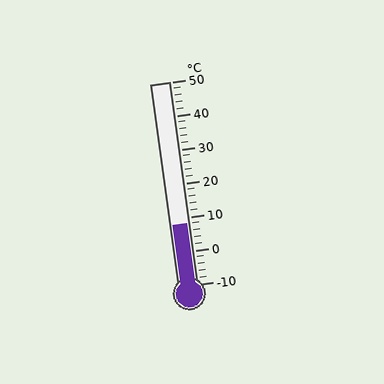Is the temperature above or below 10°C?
The temperature is below 10°C.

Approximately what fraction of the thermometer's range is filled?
The thermometer is filled to approximately 30% of its range.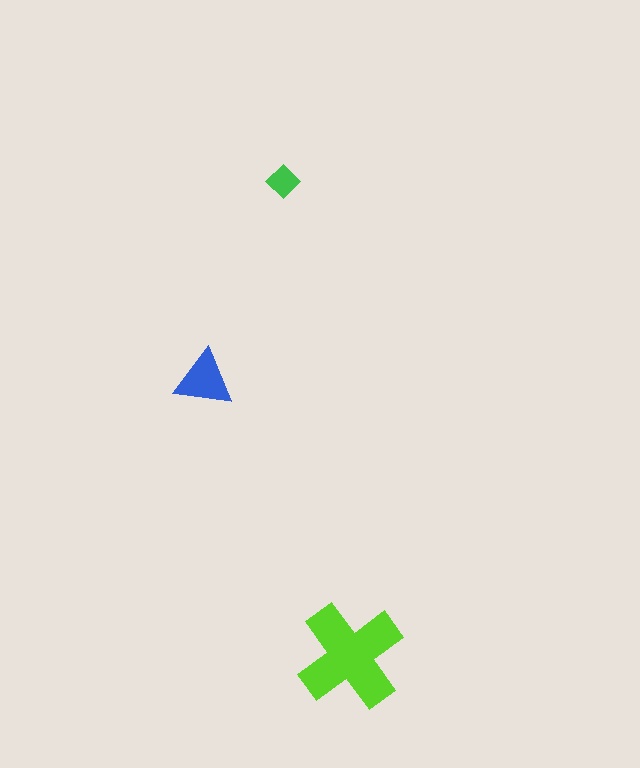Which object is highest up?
The green diamond is topmost.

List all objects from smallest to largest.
The green diamond, the blue triangle, the lime cross.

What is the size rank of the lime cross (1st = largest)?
1st.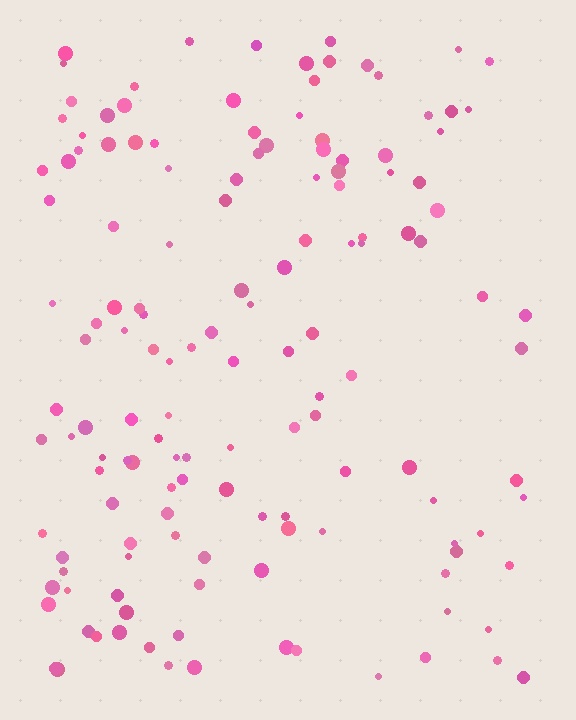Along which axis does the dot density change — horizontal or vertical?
Horizontal.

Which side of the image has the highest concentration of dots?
The left.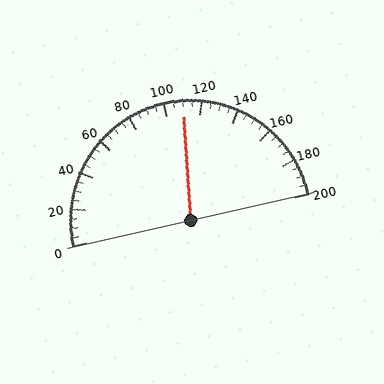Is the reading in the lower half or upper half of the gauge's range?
The reading is in the upper half of the range (0 to 200).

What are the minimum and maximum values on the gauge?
The gauge ranges from 0 to 200.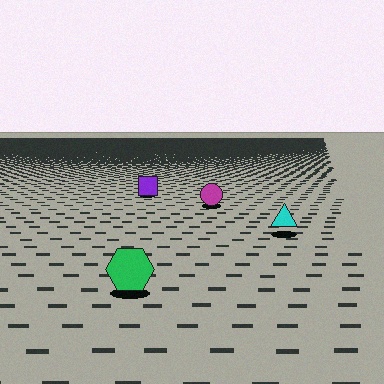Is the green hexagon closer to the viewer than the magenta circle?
Yes. The green hexagon is closer — you can tell from the texture gradient: the ground texture is coarser near it.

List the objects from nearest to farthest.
From nearest to farthest: the green hexagon, the cyan triangle, the magenta circle, the purple square.